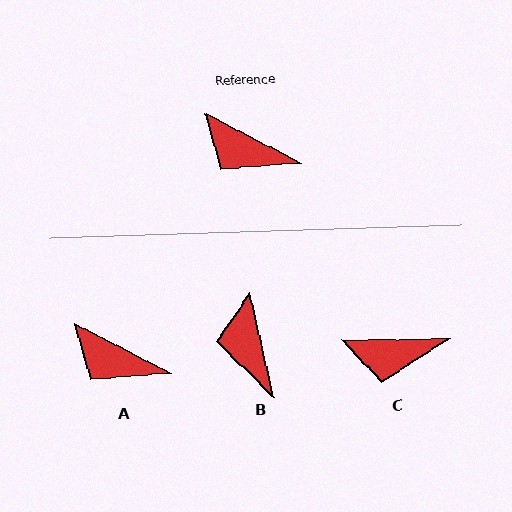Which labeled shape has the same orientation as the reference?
A.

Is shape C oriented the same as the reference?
No, it is off by about 28 degrees.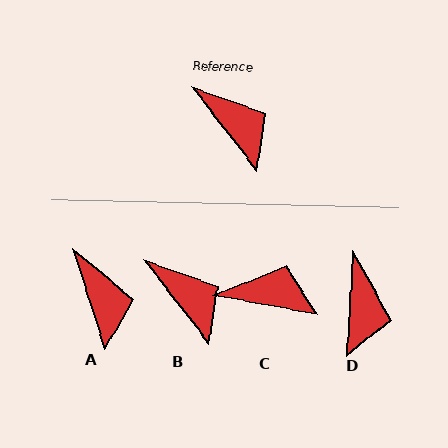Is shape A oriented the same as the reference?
No, it is off by about 20 degrees.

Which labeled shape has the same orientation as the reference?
B.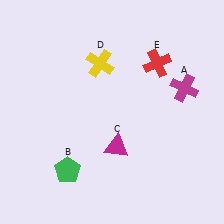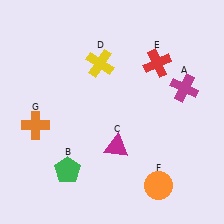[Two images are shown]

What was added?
An orange circle (F), an orange cross (G) were added in Image 2.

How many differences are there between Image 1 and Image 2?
There are 2 differences between the two images.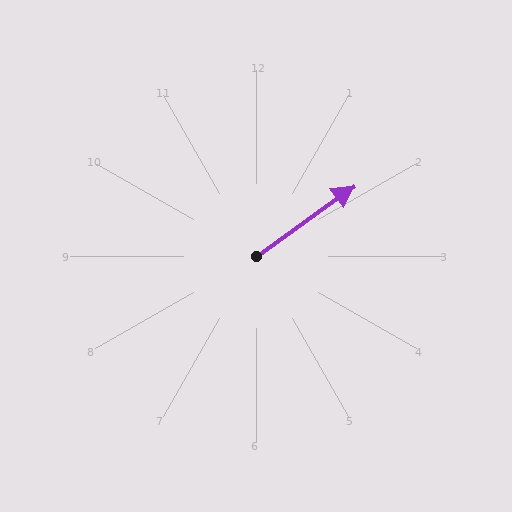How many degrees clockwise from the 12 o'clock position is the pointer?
Approximately 54 degrees.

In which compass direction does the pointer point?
Northeast.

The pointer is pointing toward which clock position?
Roughly 2 o'clock.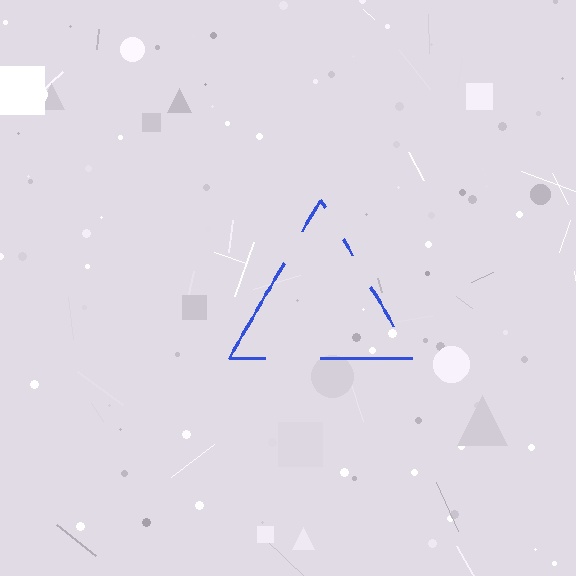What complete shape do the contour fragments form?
The contour fragments form a triangle.